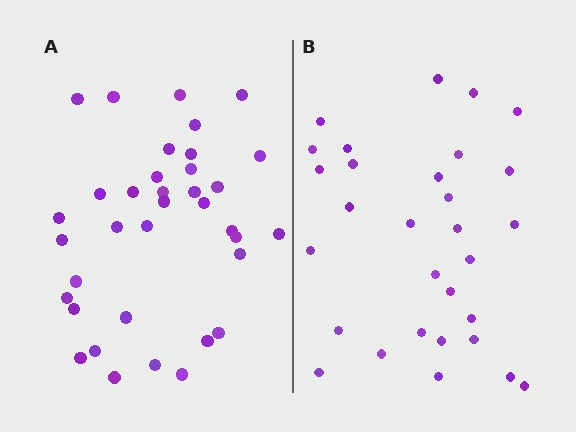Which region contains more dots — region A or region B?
Region A (the left region) has more dots.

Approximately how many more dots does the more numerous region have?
Region A has about 6 more dots than region B.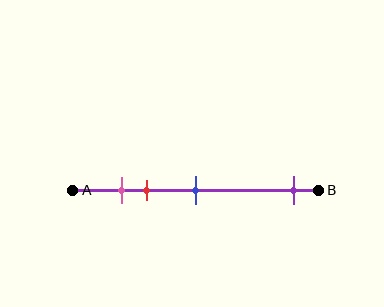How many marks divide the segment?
There are 4 marks dividing the segment.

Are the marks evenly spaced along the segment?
No, the marks are not evenly spaced.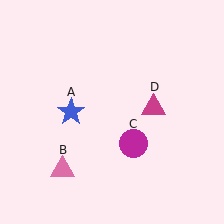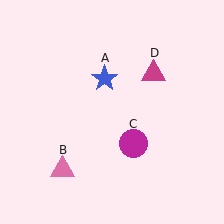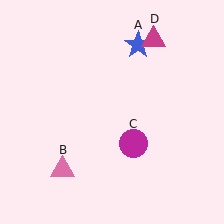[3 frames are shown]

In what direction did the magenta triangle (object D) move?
The magenta triangle (object D) moved up.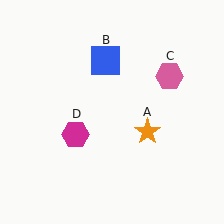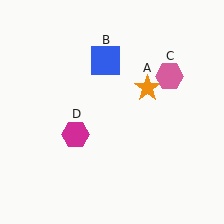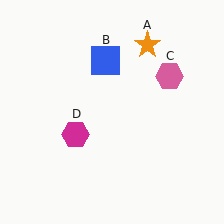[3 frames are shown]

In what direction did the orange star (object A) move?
The orange star (object A) moved up.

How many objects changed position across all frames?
1 object changed position: orange star (object A).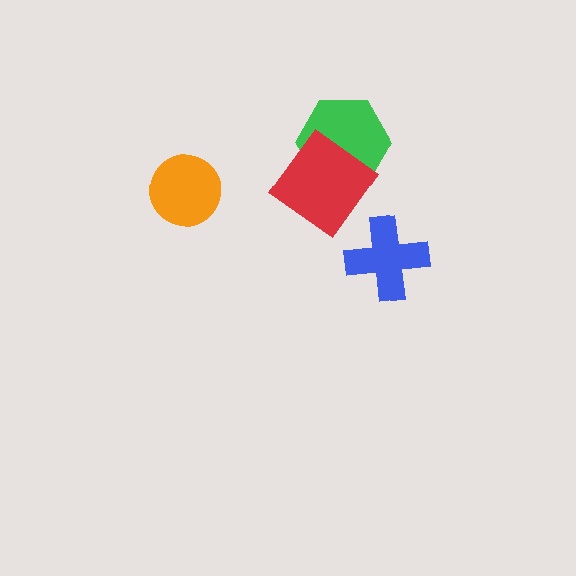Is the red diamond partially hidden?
No, no other shape covers it.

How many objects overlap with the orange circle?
0 objects overlap with the orange circle.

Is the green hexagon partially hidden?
Yes, it is partially covered by another shape.